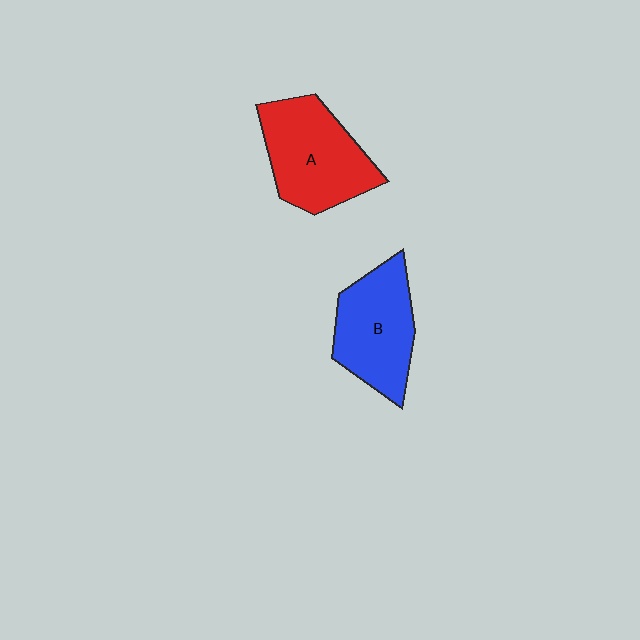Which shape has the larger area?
Shape A (red).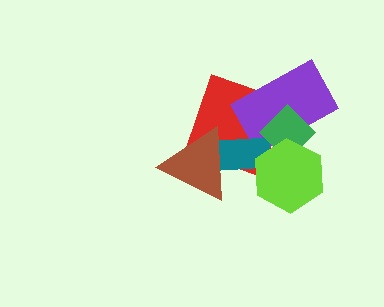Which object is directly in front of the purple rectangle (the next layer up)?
The teal rectangle is directly in front of the purple rectangle.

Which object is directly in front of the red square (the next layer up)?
The purple rectangle is directly in front of the red square.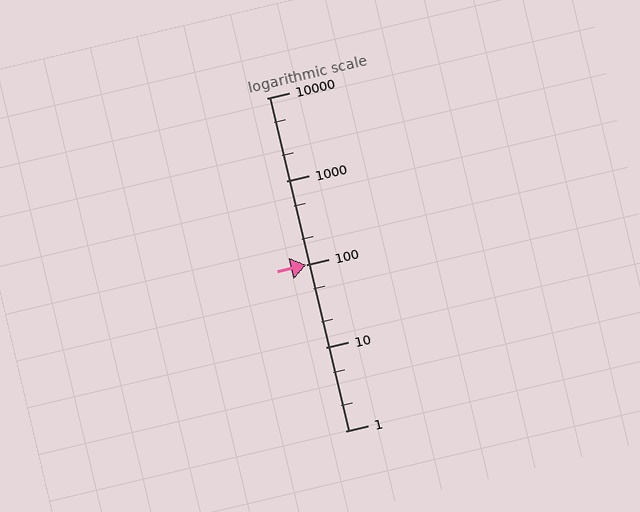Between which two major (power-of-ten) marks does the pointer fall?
The pointer is between 10 and 100.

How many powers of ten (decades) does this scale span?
The scale spans 4 decades, from 1 to 10000.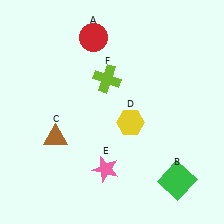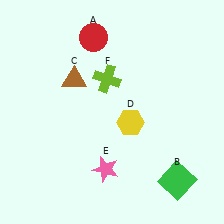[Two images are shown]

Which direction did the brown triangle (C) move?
The brown triangle (C) moved up.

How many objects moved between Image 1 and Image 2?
1 object moved between the two images.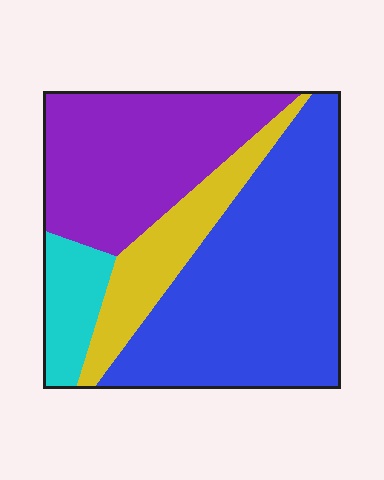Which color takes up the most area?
Blue, at roughly 45%.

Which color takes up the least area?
Cyan, at roughly 10%.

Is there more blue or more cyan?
Blue.